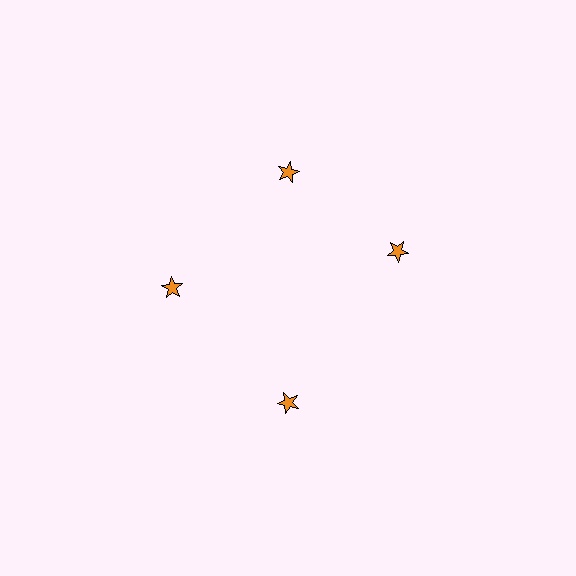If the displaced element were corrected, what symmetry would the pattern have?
It would have 4-fold rotational symmetry — the pattern would map onto itself every 90 degrees.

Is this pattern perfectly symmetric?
No. The 4 orange stars are arranged in a ring, but one element near the 3 o'clock position is rotated out of alignment along the ring, breaking the 4-fold rotational symmetry.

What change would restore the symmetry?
The symmetry would be restored by rotating it back into even spacing with its neighbors so that all 4 stars sit at equal angles and equal distance from the center.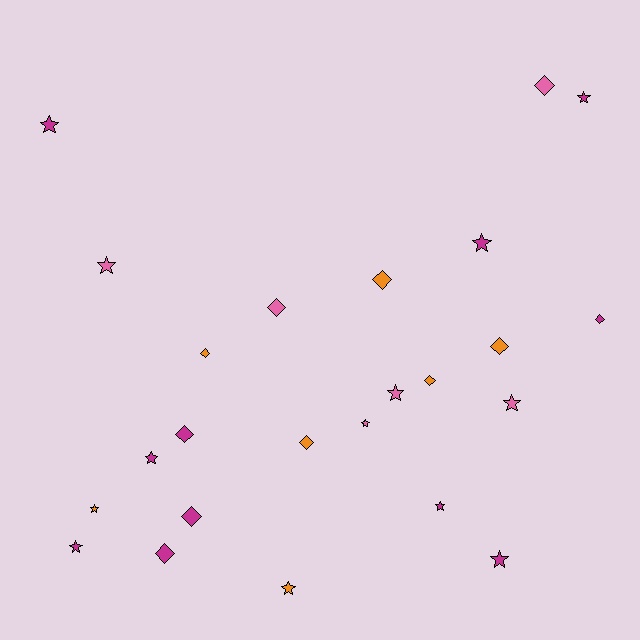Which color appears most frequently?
Magenta, with 11 objects.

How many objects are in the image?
There are 24 objects.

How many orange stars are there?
There are 2 orange stars.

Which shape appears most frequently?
Star, with 13 objects.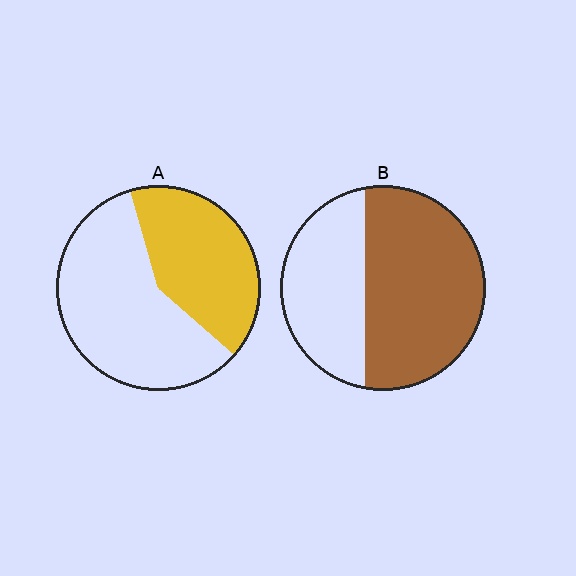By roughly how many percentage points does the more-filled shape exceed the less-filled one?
By roughly 20 percentage points (B over A).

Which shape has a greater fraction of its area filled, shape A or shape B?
Shape B.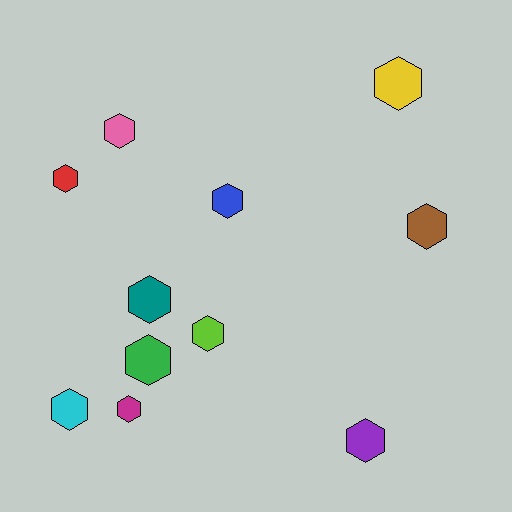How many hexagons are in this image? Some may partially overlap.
There are 11 hexagons.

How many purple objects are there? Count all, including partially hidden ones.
There is 1 purple object.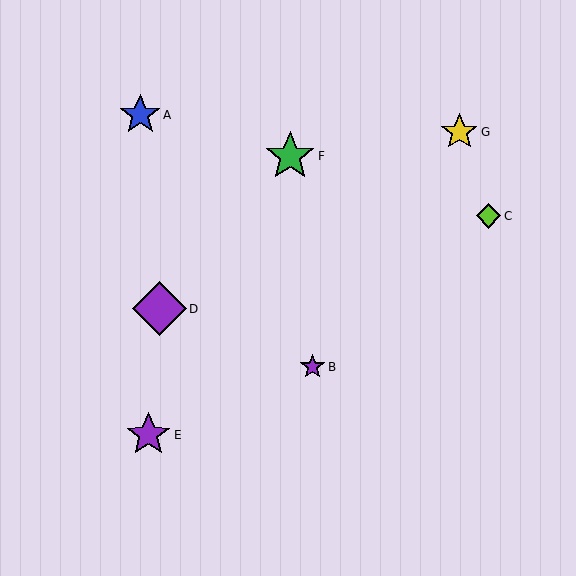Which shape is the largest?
The purple diamond (labeled D) is the largest.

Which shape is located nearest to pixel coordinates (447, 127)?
The yellow star (labeled G) at (459, 132) is nearest to that location.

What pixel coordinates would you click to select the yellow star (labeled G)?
Click at (459, 132) to select the yellow star G.